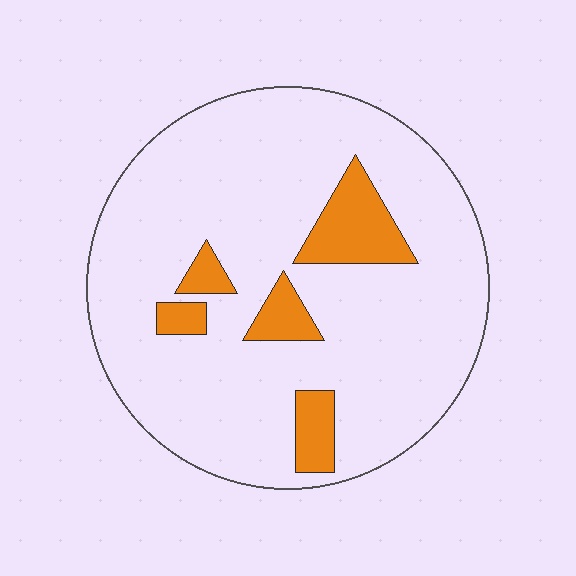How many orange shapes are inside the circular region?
5.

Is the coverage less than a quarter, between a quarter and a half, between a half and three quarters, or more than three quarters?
Less than a quarter.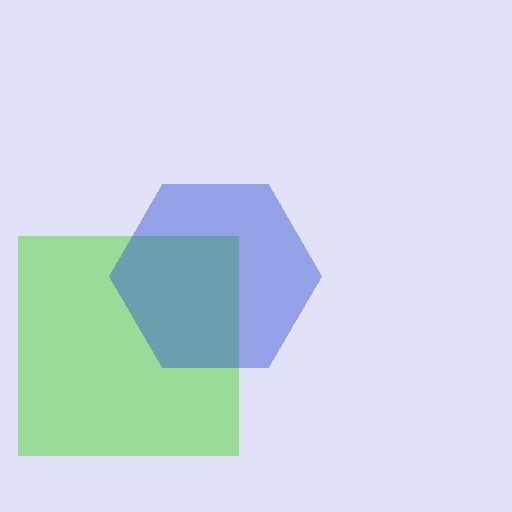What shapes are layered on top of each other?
The layered shapes are: a lime square, a blue hexagon.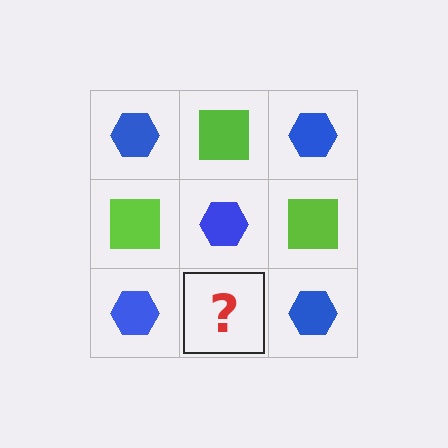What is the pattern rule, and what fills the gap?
The rule is that it alternates blue hexagon and lime square in a checkerboard pattern. The gap should be filled with a lime square.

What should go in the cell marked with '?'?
The missing cell should contain a lime square.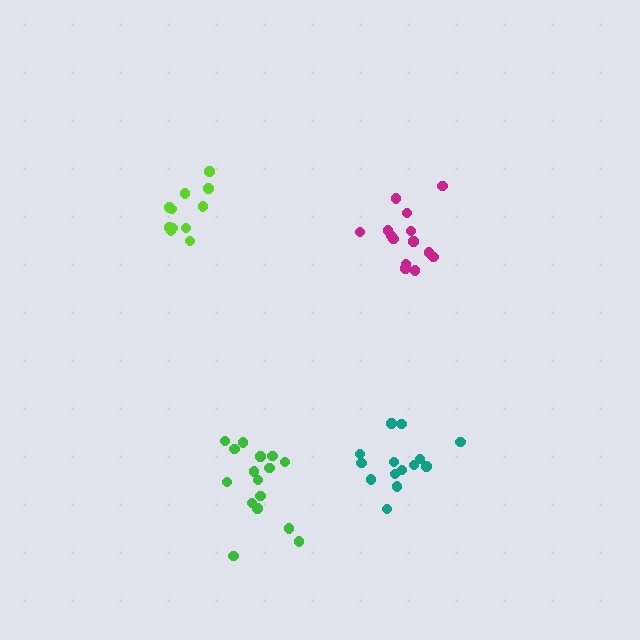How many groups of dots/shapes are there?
There are 4 groups.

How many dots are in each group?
Group 1: 11 dots, Group 2: 14 dots, Group 3: 16 dots, Group 4: 14 dots (55 total).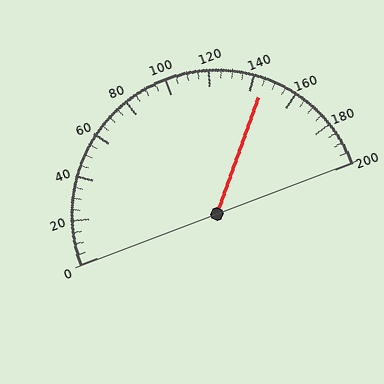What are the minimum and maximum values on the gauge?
The gauge ranges from 0 to 200.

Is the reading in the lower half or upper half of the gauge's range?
The reading is in the upper half of the range (0 to 200).